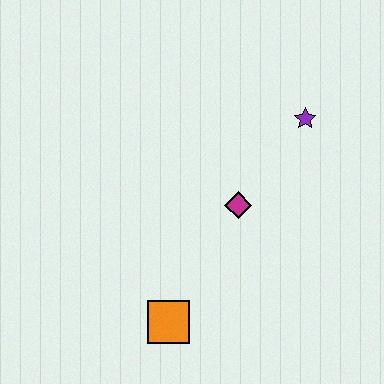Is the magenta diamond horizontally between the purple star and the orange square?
Yes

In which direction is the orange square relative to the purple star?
The orange square is below the purple star.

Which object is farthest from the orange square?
The purple star is farthest from the orange square.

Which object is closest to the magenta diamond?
The purple star is closest to the magenta diamond.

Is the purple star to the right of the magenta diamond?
Yes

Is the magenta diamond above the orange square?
Yes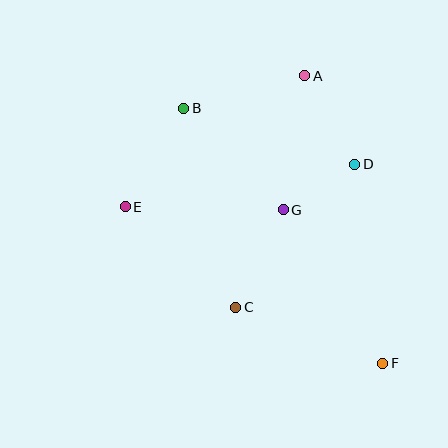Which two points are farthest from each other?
Points B and F are farthest from each other.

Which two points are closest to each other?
Points D and G are closest to each other.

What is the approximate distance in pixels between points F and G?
The distance between F and G is approximately 183 pixels.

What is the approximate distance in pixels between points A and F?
The distance between A and F is approximately 298 pixels.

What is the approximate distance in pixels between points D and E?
The distance between D and E is approximately 233 pixels.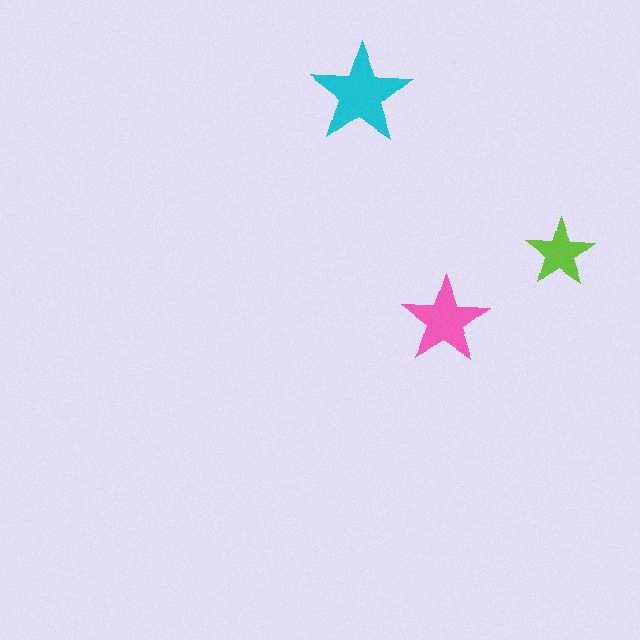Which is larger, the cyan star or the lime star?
The cyan one.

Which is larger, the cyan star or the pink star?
The cyan one.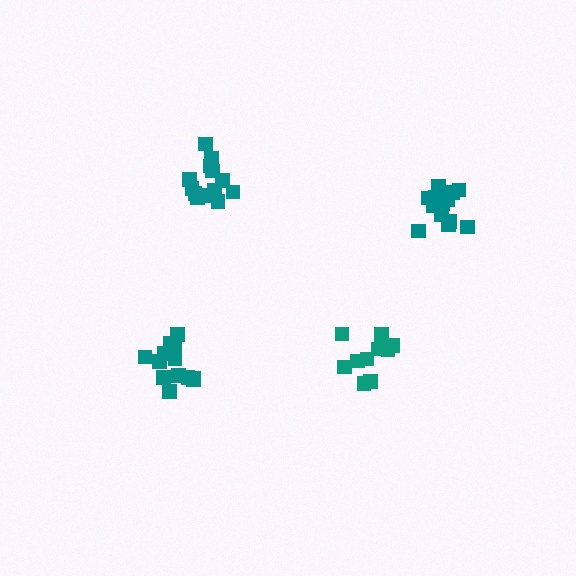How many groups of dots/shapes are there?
There are 4 groups.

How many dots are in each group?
Group 1: 14 dots, Group 2: 14 dots, Group 3: 10 dots, Group 4: 13 dots (51 total).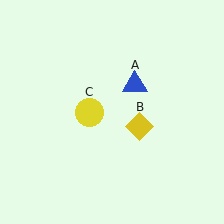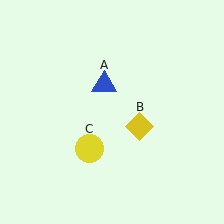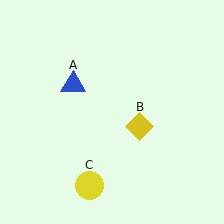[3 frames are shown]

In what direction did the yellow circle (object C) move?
The yellow circle (object C) moved down.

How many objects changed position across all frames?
2 objects changed position: blue triangle (object A), yellow circle (object C).